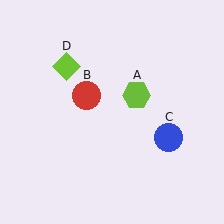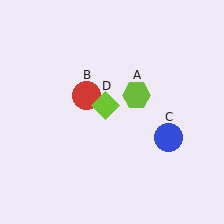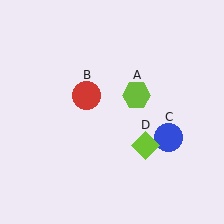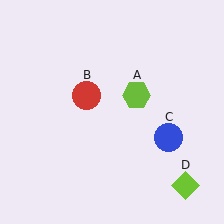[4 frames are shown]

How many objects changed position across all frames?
1 object changed position: lime diamond (object D).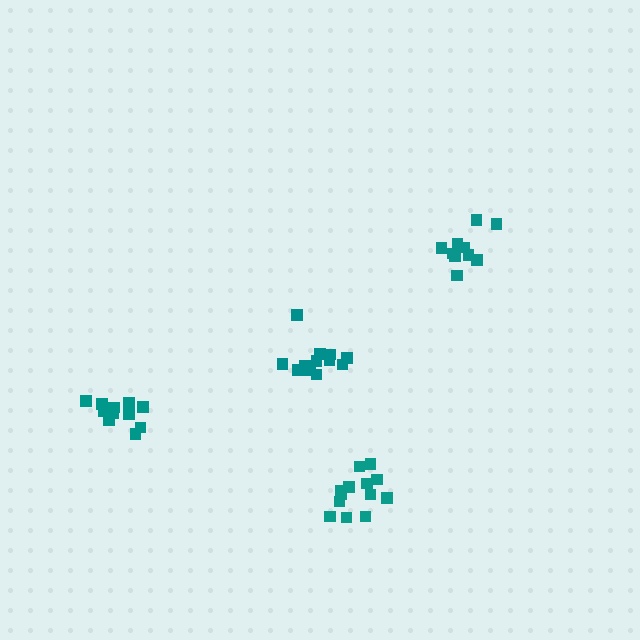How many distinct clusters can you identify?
There are 4 distinct clusters.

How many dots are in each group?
Group 1: 14 dots, Group 2: 10 dots, Group 3: 11 dots, Group 4: 12 dots (47 total).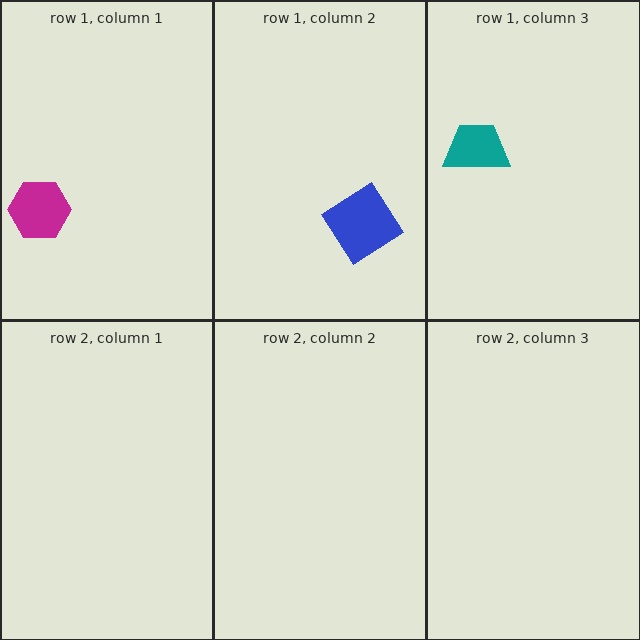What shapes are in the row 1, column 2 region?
The blue diamond.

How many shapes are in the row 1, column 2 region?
1.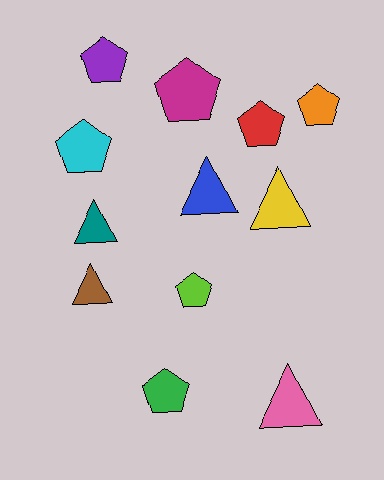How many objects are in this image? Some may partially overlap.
There are 12 objects.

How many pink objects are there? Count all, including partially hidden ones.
There is 1 pink object.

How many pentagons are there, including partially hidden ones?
There are 7 pentagons.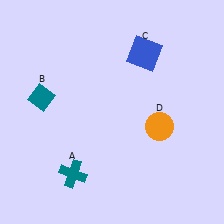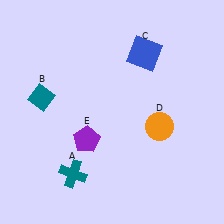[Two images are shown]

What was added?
A purple pentagon (E) was added in Image 2.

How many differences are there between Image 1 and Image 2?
There is 1 difference between the two images.